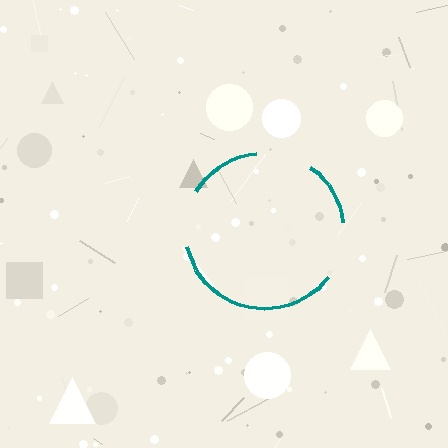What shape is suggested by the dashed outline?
The dashed outline suggests a circle.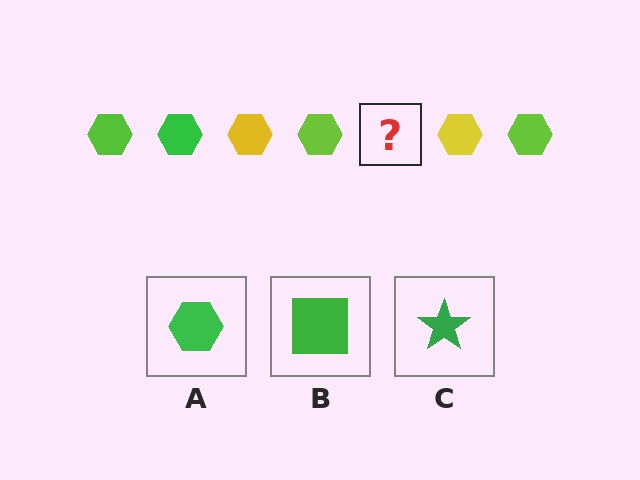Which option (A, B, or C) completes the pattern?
A.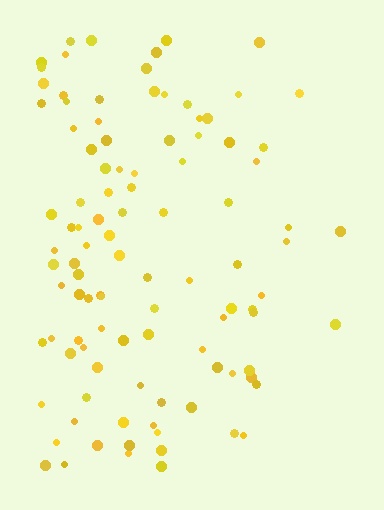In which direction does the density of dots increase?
From right to left, with the left side densest.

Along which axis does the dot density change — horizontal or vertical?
Horizontal.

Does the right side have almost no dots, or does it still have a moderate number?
Still a moderate number, just noticeably fewer than the left.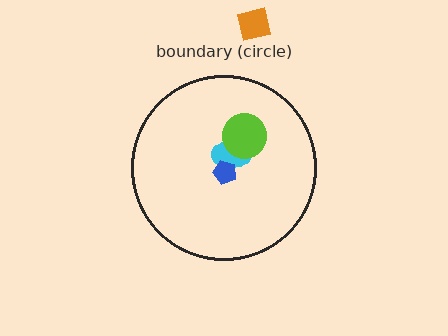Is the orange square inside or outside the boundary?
Outside.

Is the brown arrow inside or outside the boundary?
Inside.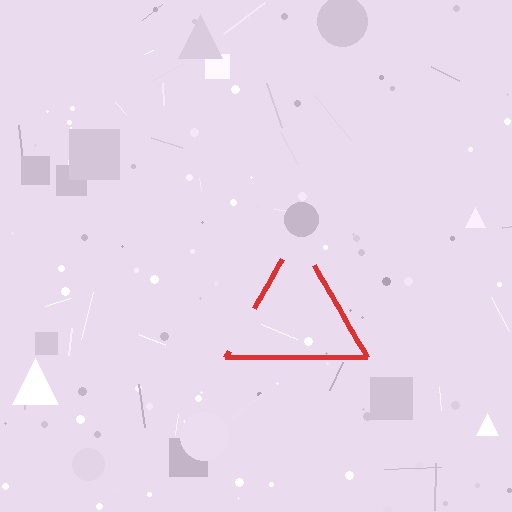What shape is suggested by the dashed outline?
The dashed outline suggests a triangle.